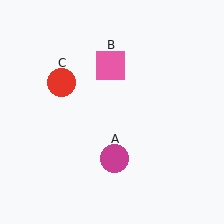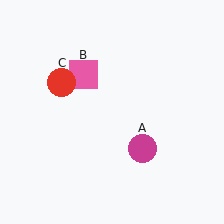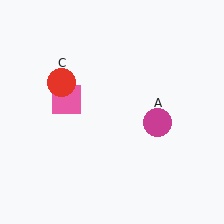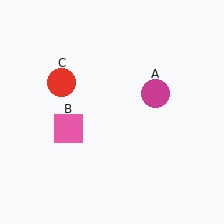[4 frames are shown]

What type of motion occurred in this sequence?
The magenta circle (object A), pink square (object B) rotated counterclockwise around the center of the scene.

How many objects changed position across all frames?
2 objects changed position: magenta circle (object A), pink square (object B).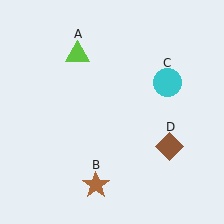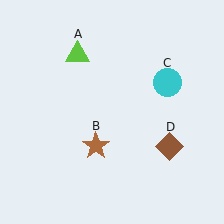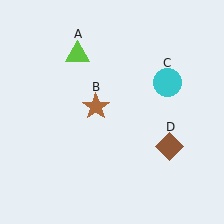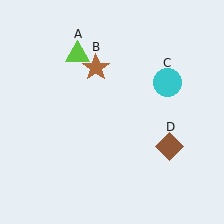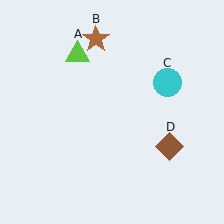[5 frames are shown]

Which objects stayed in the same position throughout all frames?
Lime triangle (object A) and cyan circle (object C) and brown diamond (object D) remained stationary.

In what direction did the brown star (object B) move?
The brown star (object B) moved up.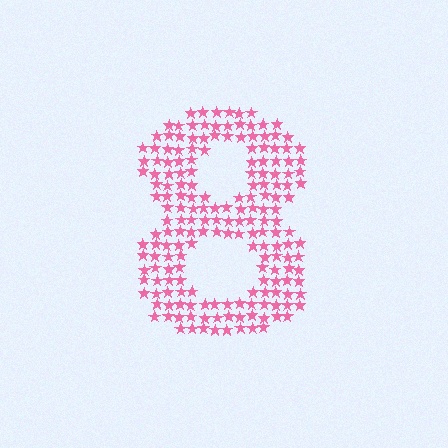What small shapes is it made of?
It is made of small stars.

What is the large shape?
The large shape is the digit 8.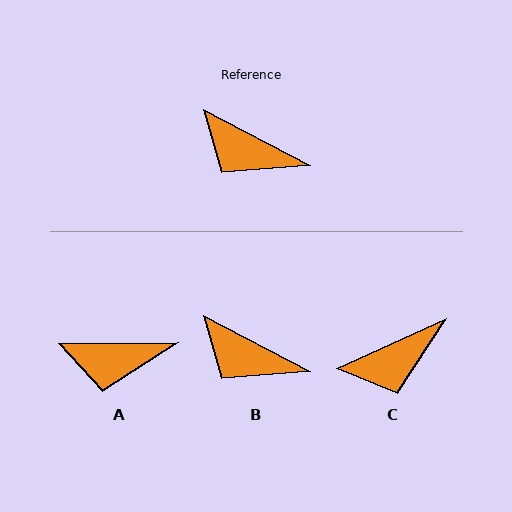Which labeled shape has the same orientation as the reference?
B.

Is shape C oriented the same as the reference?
No, it is off by about 52 degrees.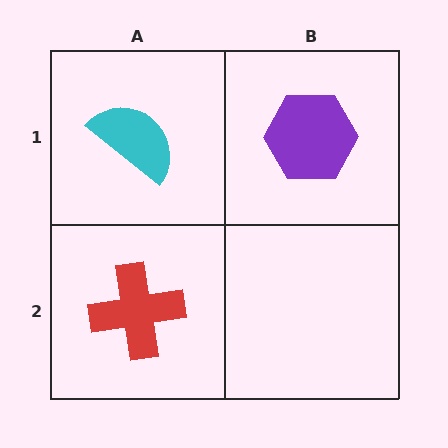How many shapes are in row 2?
1 shape.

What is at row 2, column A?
A red cross.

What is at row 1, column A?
A cyan semicircle.